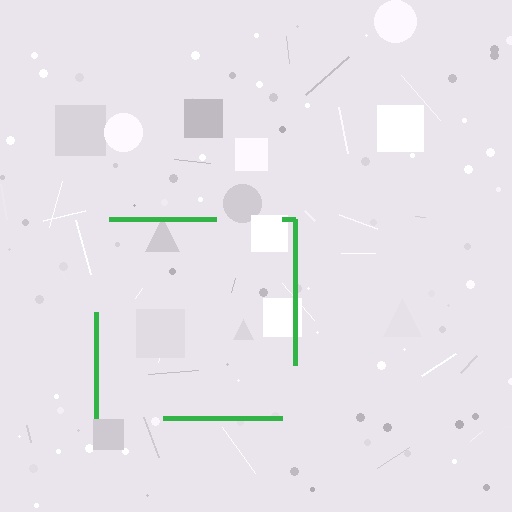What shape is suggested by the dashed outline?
The dashed outline suggests a square.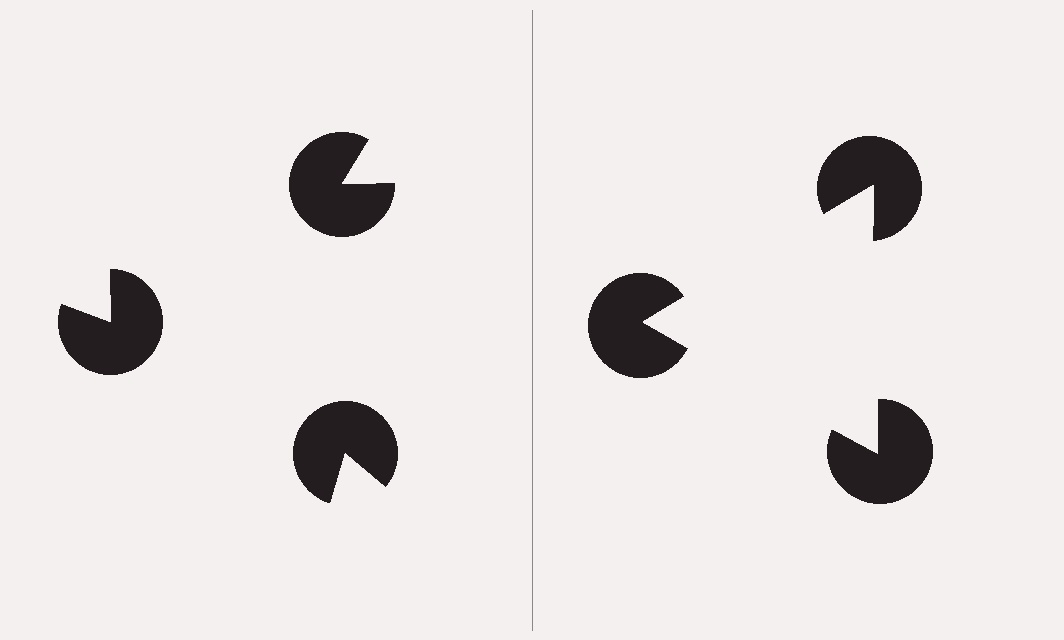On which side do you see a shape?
An illusory triangle appears on the right side. On the left side the wedge cuts are rotated, so no coherent shape forms.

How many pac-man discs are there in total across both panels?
6 — 3 on each side.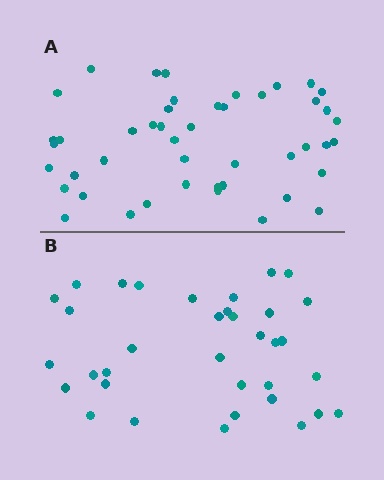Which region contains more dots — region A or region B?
Region A (the top region) has more dots.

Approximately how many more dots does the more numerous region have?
Region A has roughly 12 or so more dots than region B.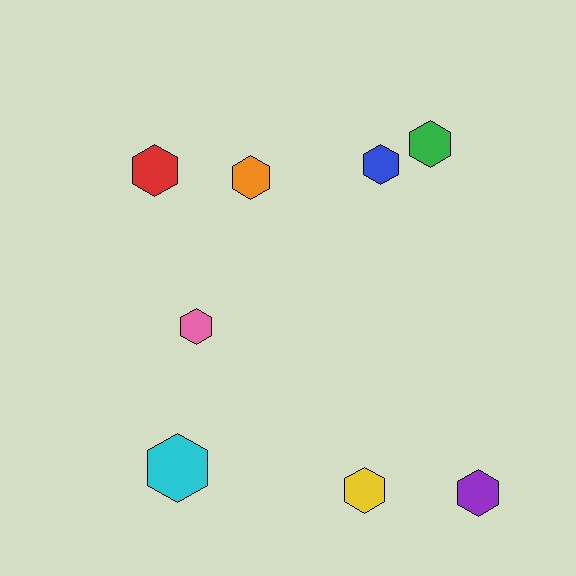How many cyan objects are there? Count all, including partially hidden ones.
There is 1 cyan object.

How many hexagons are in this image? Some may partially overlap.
There are 8 hexagons.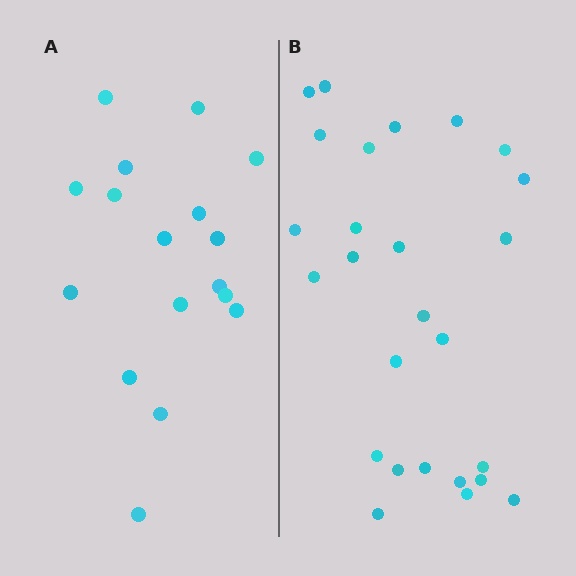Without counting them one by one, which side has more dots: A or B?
Region B (the right region) has more dots.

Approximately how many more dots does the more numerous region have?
Region B has roughly 8 or so more dots than region A.